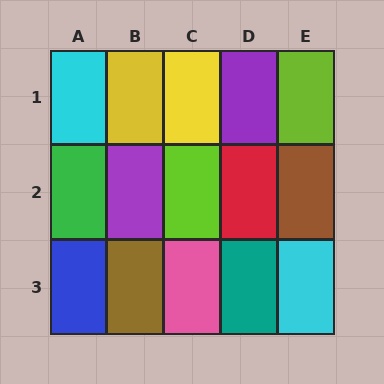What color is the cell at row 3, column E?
Cyan.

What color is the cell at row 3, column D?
Teal.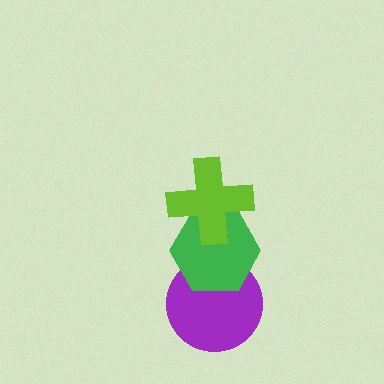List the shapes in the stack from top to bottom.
From top to bottom: the lime cross, the green hexagon, the purple circle.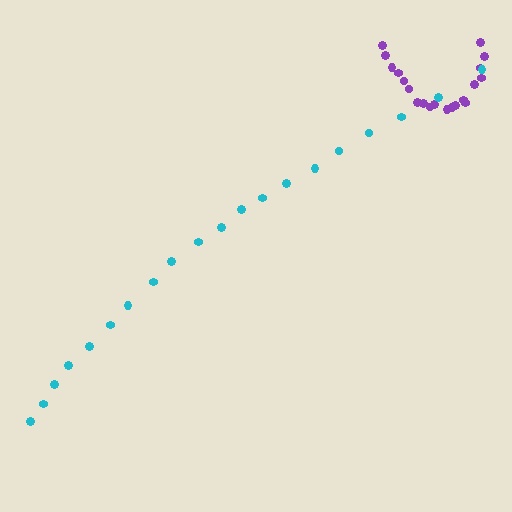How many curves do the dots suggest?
There are 2 distinct paths.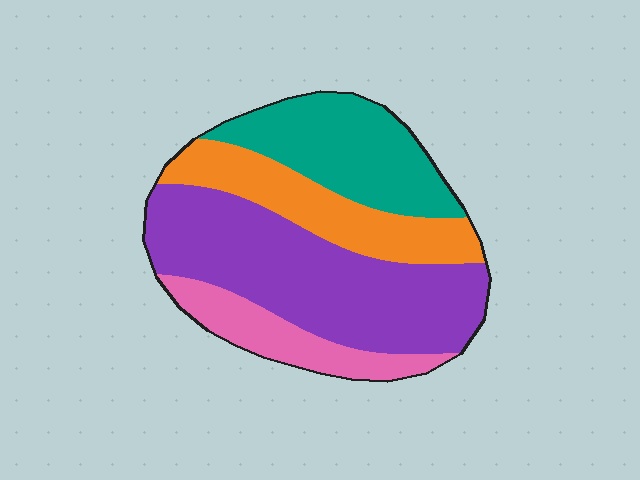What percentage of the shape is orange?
Orange takes up about one fifth (1/5) of the shape.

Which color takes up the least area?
Pink, at roughly 15%.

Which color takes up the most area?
Purple, at roughly 45%.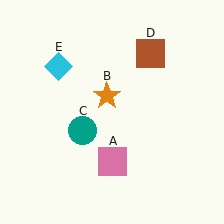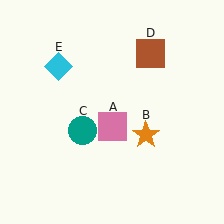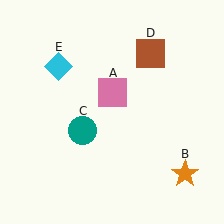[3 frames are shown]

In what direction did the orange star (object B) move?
The orange star (object B) moved down and to the right.